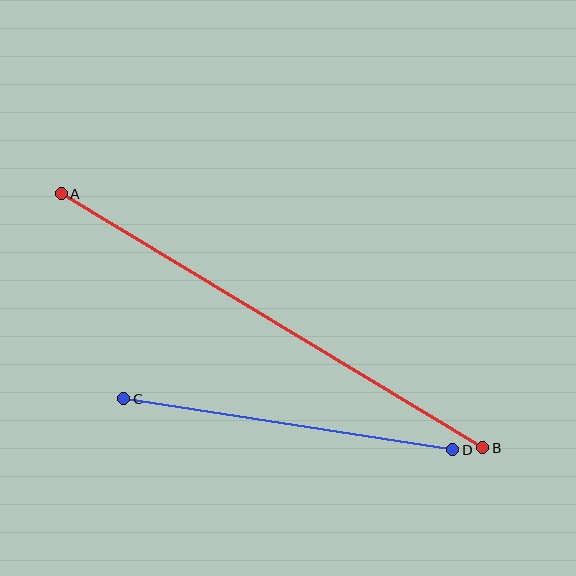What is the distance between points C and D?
The distance is approximately 333 pixels.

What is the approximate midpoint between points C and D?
The midpoint is at approximately (288, 424) pixels.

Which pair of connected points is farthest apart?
Points A and B are farthest apart.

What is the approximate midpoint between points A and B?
The midpoint is at approximately (272, 321) pixels.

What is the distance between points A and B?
The distance is approximately 492 pixels.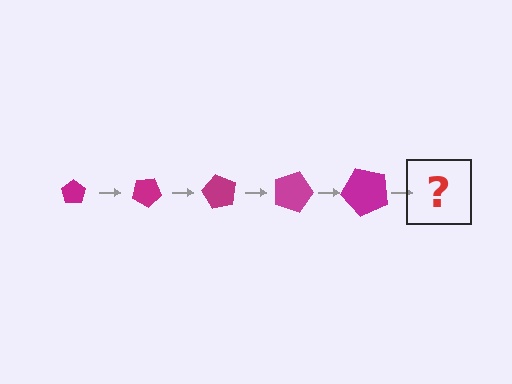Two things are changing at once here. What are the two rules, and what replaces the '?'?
The two rules are that the pentagon grows larger each step and it rotates 30 degrees each step. The '?' should be a pentagon, larger than the previous one and rotated 150 degrees from the start.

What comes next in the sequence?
The next element should be a pentagon, larger than the previous one and rotated 150 degrees from the start.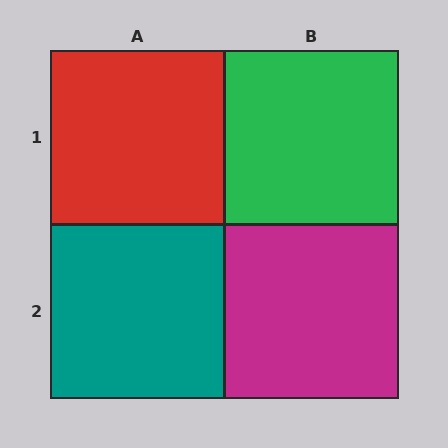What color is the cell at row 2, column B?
Magenta.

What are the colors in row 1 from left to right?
Red, green.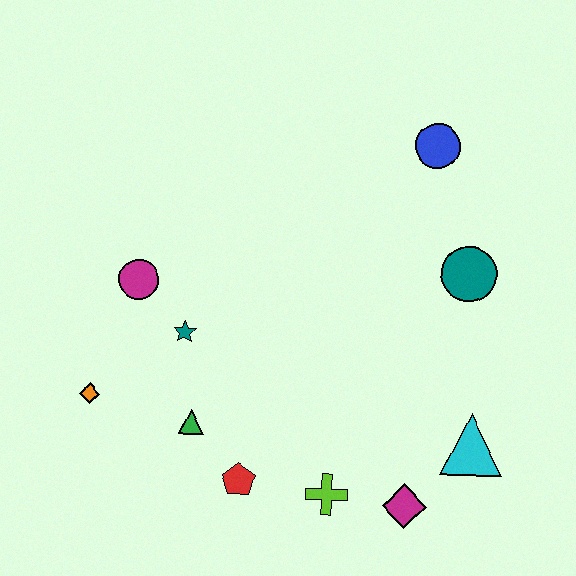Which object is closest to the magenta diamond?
The lime cross is closest to the magenta diamond.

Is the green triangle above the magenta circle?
No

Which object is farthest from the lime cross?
The blue circle is farthest from the lime cross.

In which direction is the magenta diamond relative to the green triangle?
The magenta diamond is to the right of the green triangle.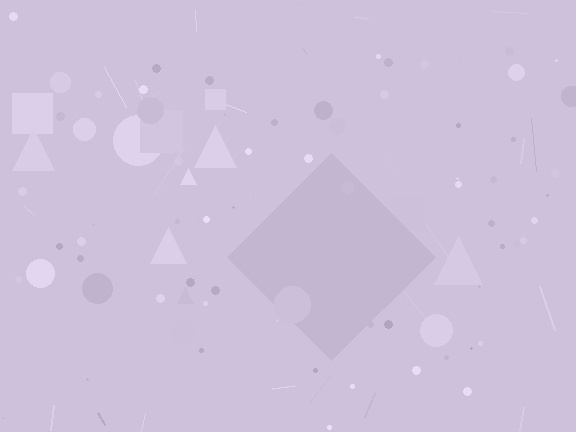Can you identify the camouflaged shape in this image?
The camouflaged shape is a diamond.